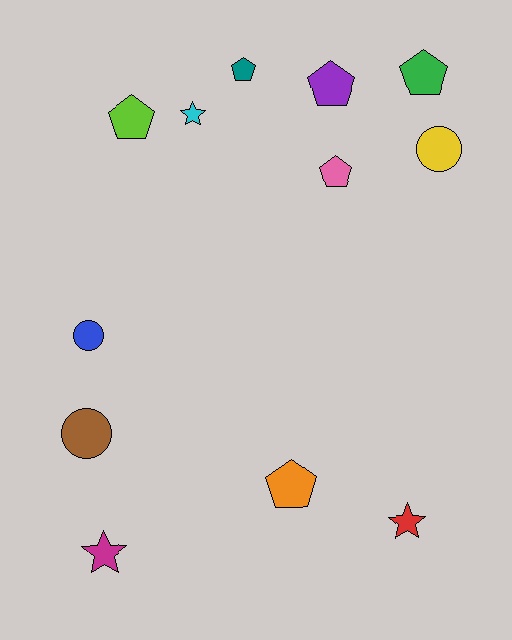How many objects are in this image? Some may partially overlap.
There are 12 objects.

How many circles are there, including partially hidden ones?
There are 3 circles.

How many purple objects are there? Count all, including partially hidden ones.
There is 1 purple object.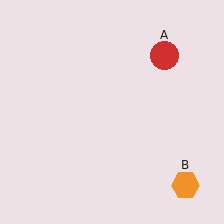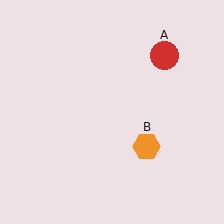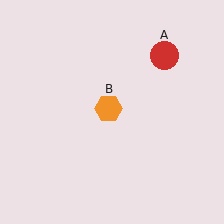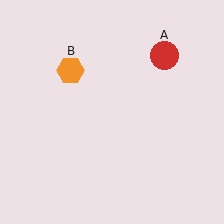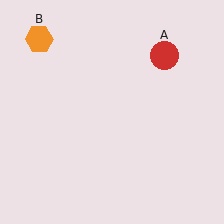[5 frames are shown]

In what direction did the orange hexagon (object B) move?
The orange hexagon (object B) moved up and to the left.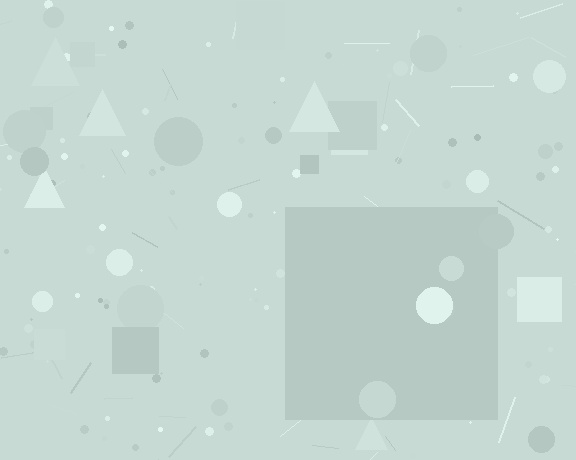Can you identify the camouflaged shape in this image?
The camouflaged shape is a square.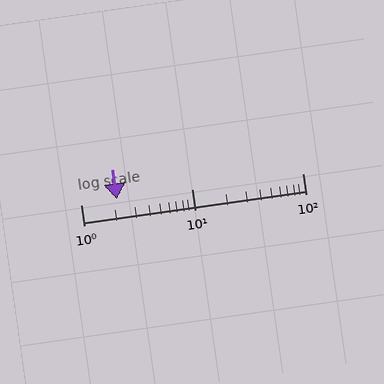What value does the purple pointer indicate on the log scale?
The pointer indicates approximately 2.1.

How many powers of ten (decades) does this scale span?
The scale spans 2 decades, from 1 to 100.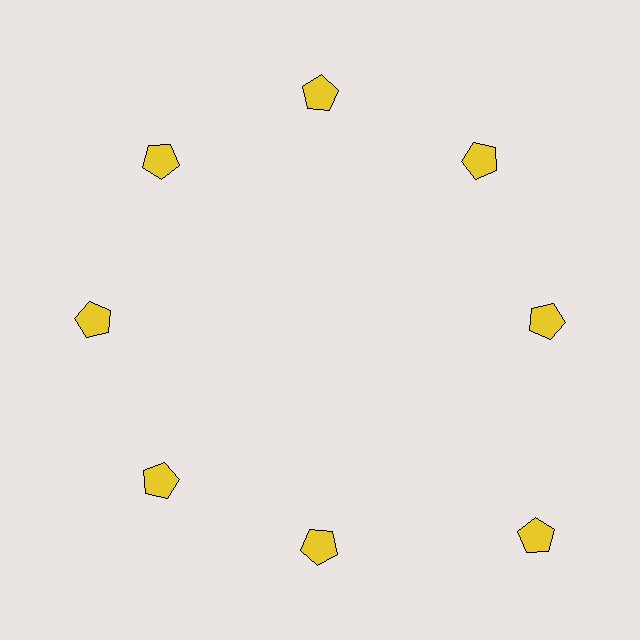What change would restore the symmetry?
The symmetry would be restored by moving it inward, back onto the ring so that all 8 pentagons sit at equal angles and equal distance from the center.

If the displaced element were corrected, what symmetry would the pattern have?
It would have 8-fold rotational symmetry — the pattern would map onto itself every 45 degrees.